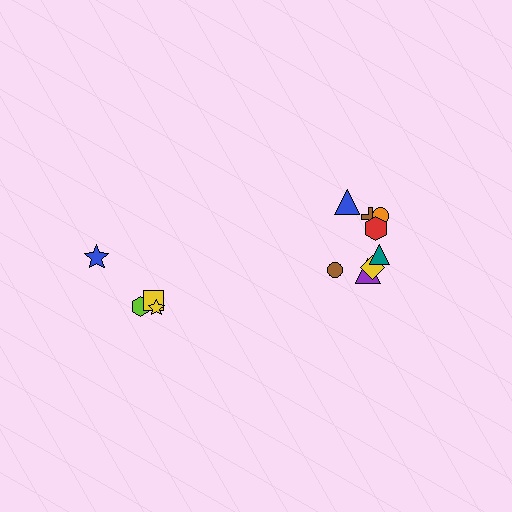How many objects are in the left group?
There are 4 objects.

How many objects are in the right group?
There are 8 objects.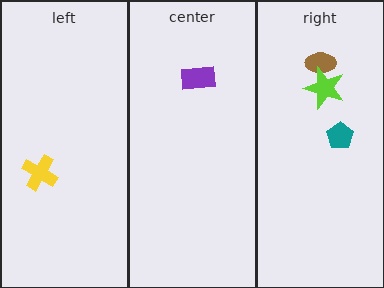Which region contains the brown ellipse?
The right region.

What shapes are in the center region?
The purple rectangle.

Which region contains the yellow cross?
The left region.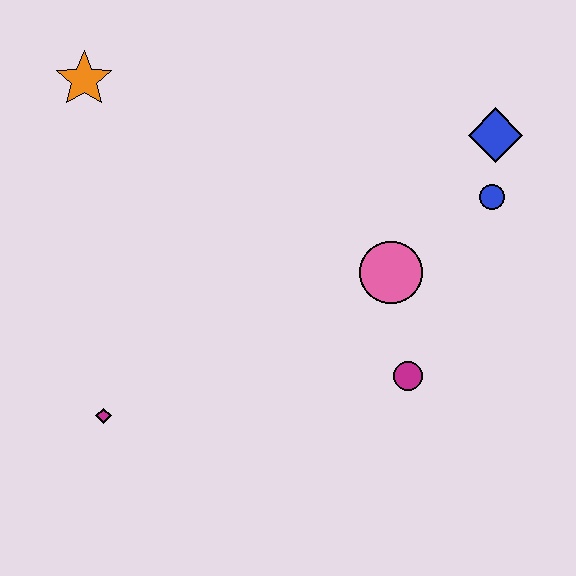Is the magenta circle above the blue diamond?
No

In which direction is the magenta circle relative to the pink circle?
The magenta circle is below the pink circle.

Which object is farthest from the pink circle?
The orange star is farthest from the pink circle.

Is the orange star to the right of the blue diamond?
No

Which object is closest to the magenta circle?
The pink circle is closest to the magenta circle.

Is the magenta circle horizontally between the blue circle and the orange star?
Yes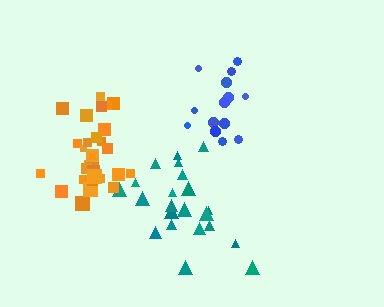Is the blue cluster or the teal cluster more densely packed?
Blue.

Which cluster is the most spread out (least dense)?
Teal.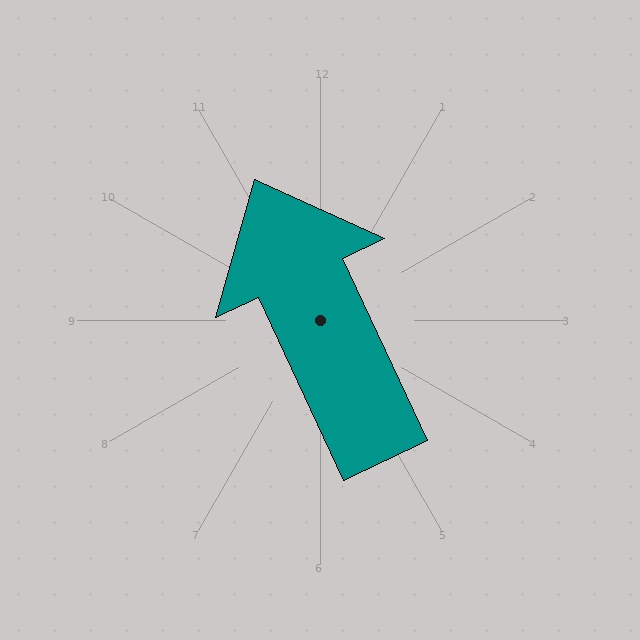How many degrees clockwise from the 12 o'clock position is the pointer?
Approximately 335 degrees.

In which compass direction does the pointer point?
Northwest.